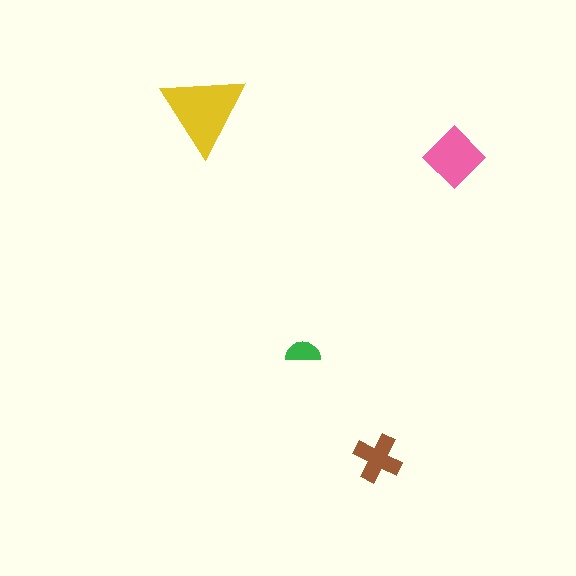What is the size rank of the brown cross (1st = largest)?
3rd.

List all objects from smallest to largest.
The green semicircle, the brown cross, the pink diamond, the yellow triangle.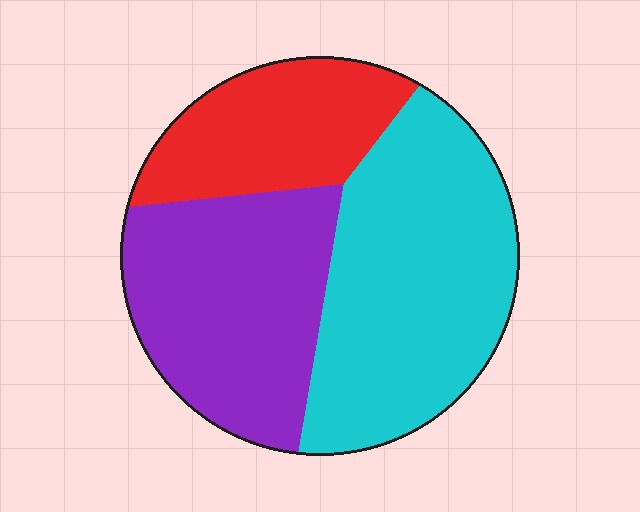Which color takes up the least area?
Red, at roughly 20%.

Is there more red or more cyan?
Cyan.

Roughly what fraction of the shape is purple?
Purple covers about 35% of the shape.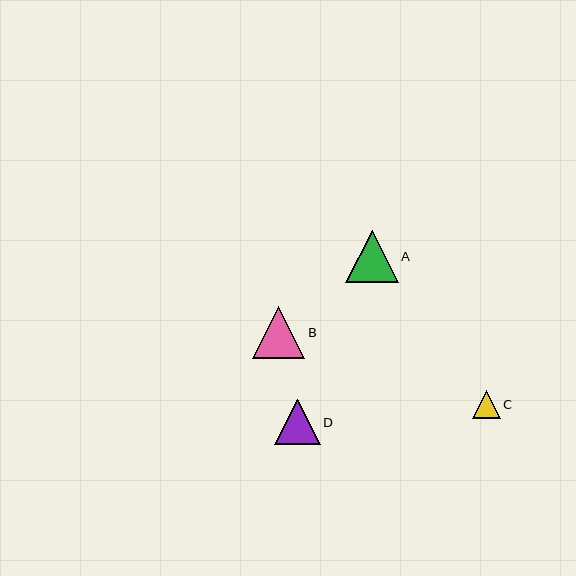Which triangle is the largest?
Triangle B is the largest with a size of approximately 52 pixels.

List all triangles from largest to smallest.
From largest to smallest: B, A, D, C.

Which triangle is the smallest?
Triangle C is the smallest with a size of approximately 28 pixels.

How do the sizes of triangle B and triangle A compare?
Triangle B and triangle A are approximately the same size.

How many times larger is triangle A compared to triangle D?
Triangle A is approximately 1.2 times the size of triangle D.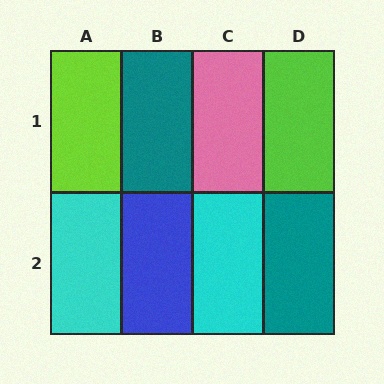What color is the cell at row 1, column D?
Lime.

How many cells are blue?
1 cell is blue.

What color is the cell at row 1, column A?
Lime.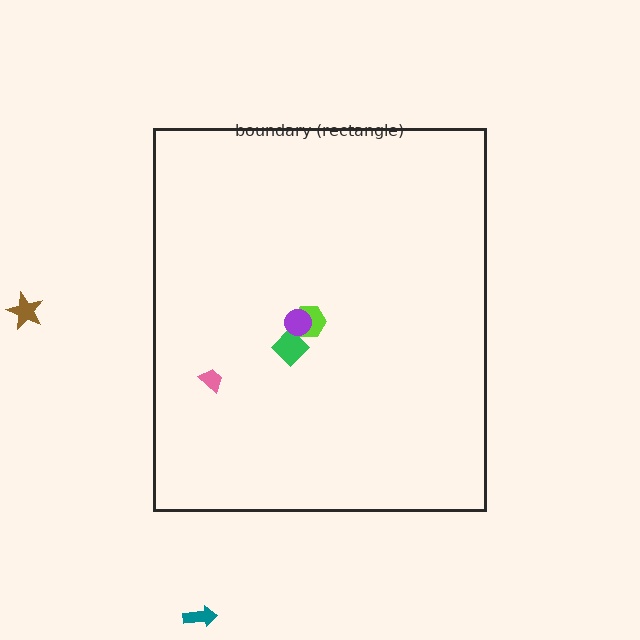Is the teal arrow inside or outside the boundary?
Outside.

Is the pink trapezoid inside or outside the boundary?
Inside.